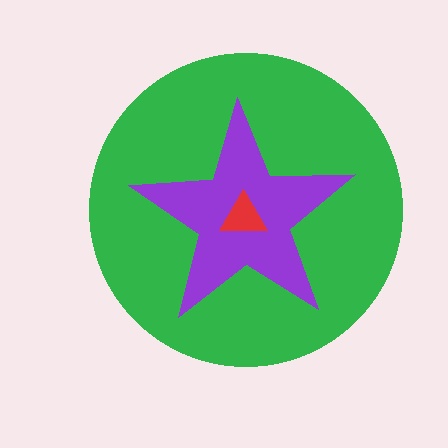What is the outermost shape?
The green circle.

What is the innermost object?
The red triangle.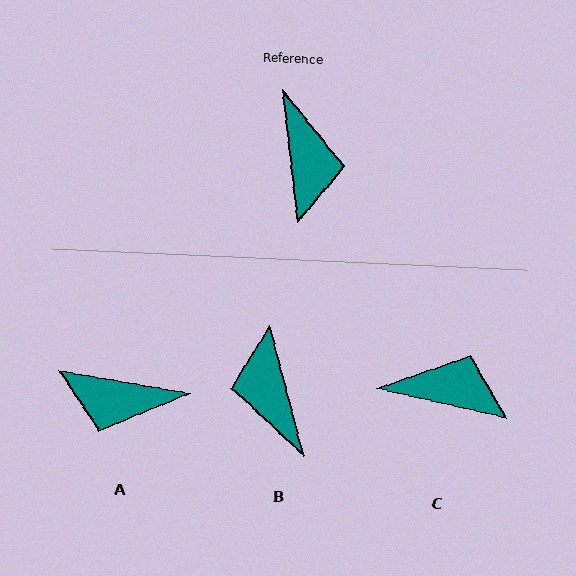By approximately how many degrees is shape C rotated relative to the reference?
Approximately 71 degrees counter-clockwise.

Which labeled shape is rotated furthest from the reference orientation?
B, about 172 degrees away.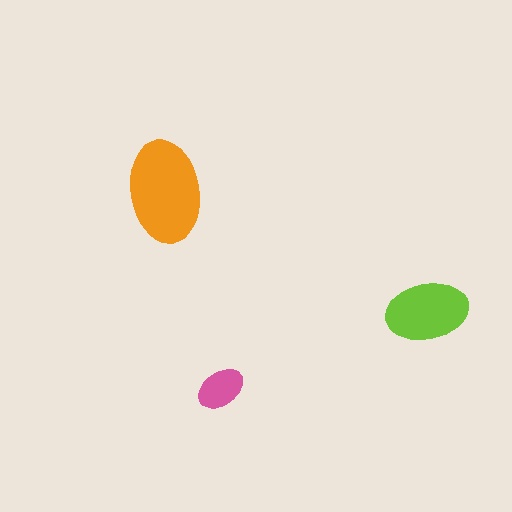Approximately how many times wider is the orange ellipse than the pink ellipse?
About 2 times wider.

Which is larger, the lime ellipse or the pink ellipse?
The lime one.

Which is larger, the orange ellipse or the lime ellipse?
The orange one.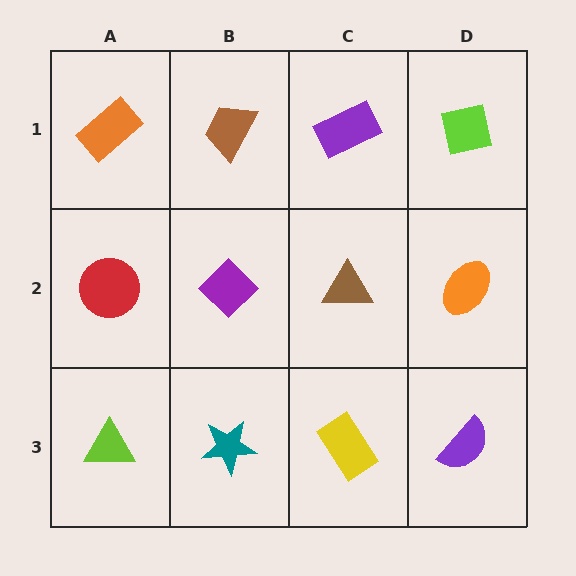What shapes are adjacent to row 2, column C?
A purple rectangle (row 1, column C), a yellow rectangle (row 3, column C), a purple diamond (row 2, column B), an orange ellipse (row 2, column D).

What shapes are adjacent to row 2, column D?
A lime square (row 1, column D), a purple semicircle (row 3, column D), a brown triangle (row 2, column C).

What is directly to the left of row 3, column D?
A yellow rectangle.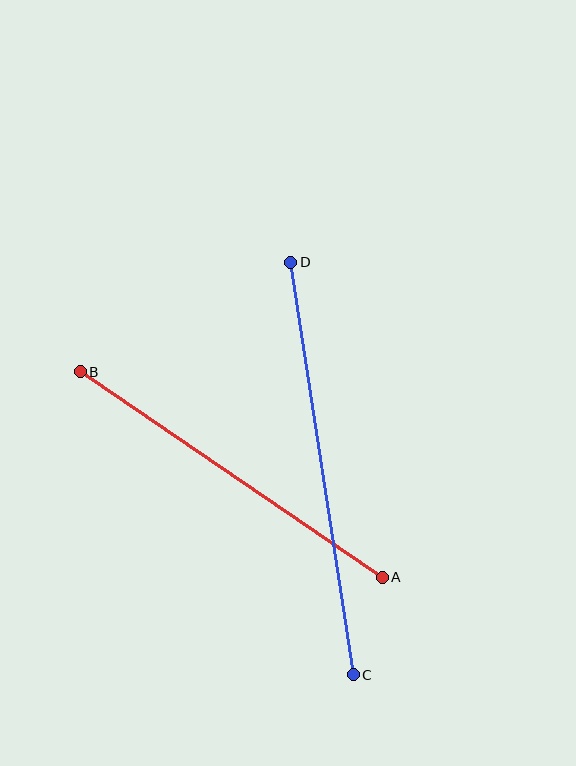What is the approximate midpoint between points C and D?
The midpoint is at approximately (322, 468) pixels.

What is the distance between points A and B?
The distance is approximately 365 pixels.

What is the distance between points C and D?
The distance is approximately 418 pixels.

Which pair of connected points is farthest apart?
Points C and D are farthest apart.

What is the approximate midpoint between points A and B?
The midpoint is at approximately (231, 474) pixels.